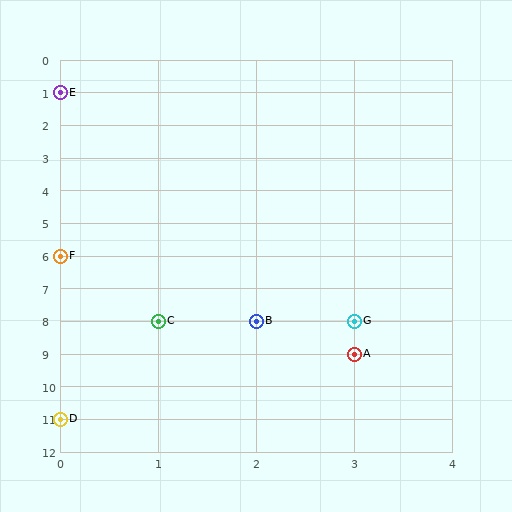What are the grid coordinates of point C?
Point C is at grid coordinates (1, 8).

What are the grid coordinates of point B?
Point B is at grid coordinates (2, 8).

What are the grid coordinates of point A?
Point A is at grid coordinates (3, 9).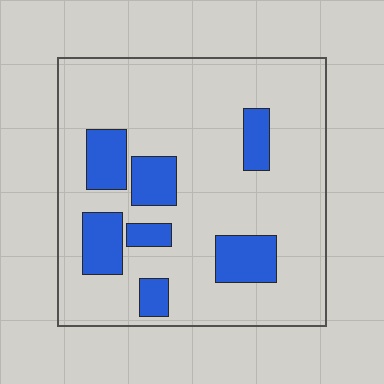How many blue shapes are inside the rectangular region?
7.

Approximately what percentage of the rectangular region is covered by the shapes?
Approximately 20%.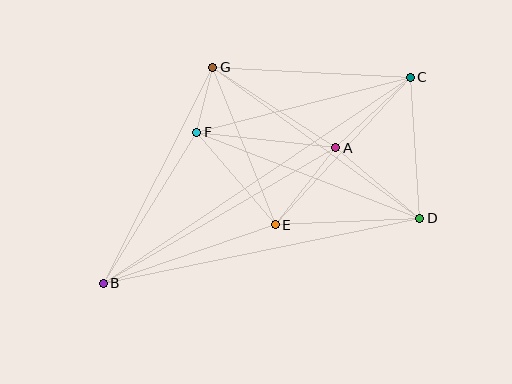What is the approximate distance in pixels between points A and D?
The distance between A and D is approximately 110 pixels.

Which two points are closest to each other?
Points F and G are closest to each other.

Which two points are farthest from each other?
Points B and C are farthest from each other.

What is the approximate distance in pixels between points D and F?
The distance between D and F is approximately 239 pixels.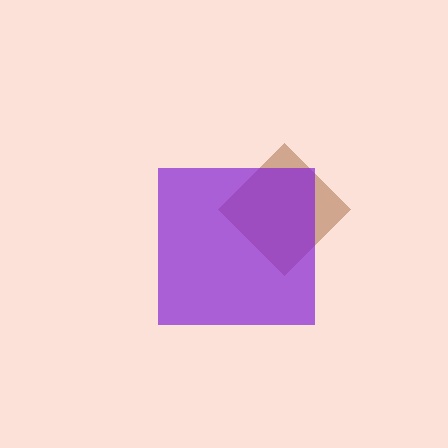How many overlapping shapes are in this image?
There are 2 overlapping shapes in the image.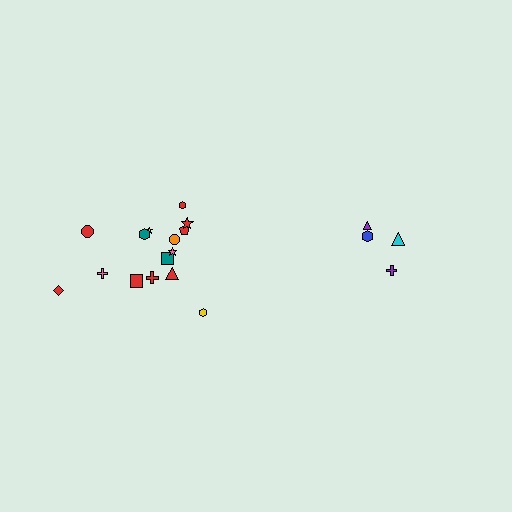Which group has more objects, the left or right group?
The left group.